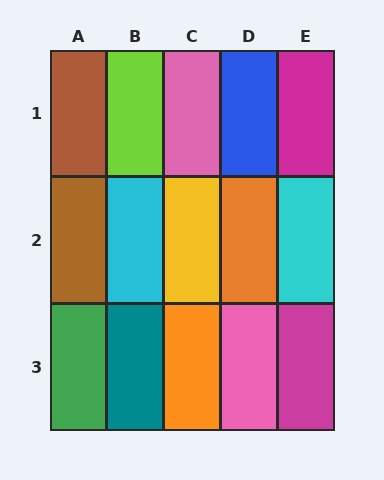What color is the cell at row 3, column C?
Orange.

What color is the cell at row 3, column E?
Magenta.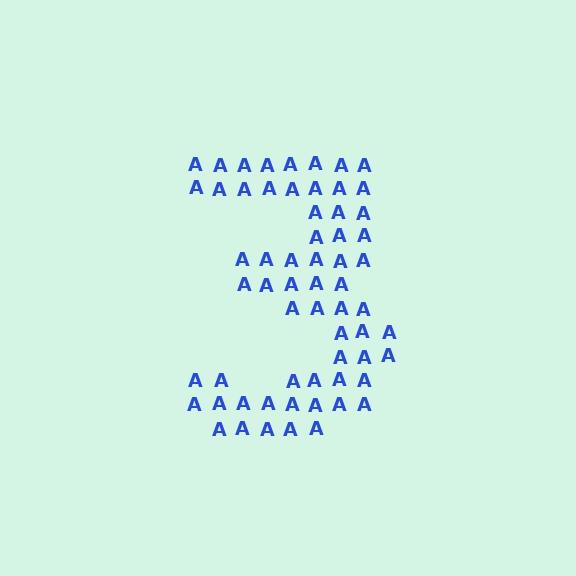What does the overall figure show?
The overall figure shows the digit 3.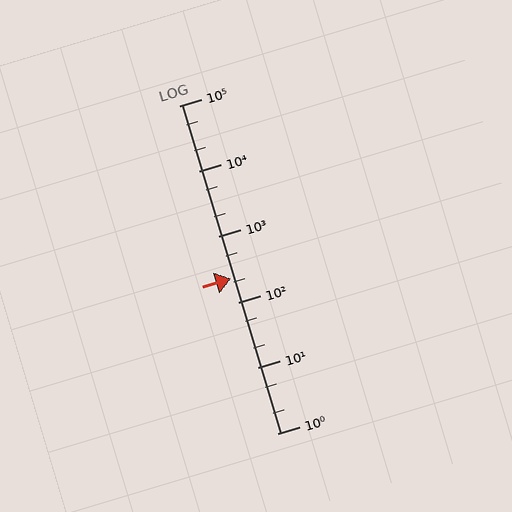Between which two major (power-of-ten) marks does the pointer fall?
The pointer is between 100 and 1000.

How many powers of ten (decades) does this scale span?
The scale spans 5 decades, from 1 to 100000.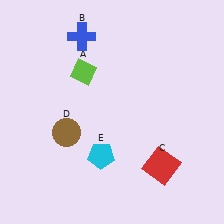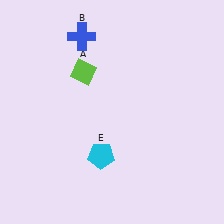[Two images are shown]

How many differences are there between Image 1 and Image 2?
There are 2 differences between the two images.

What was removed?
The red square (C), the brown circle (D) were removed in Image 2.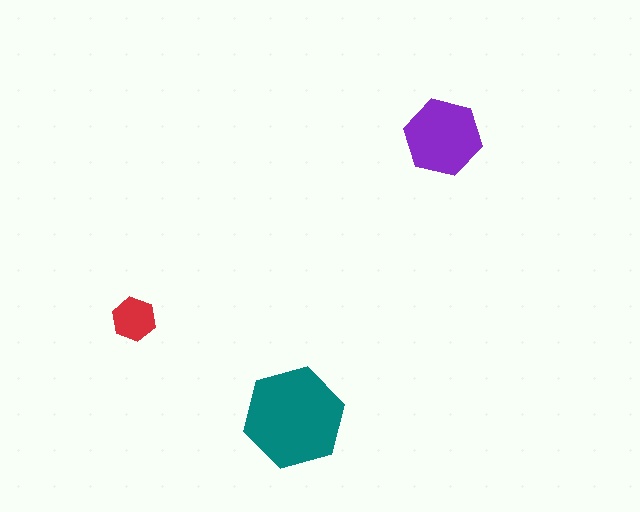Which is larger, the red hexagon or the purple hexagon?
The purple one.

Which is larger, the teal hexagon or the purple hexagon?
The teal one.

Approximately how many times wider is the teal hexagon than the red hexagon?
About 2.5 times wider.